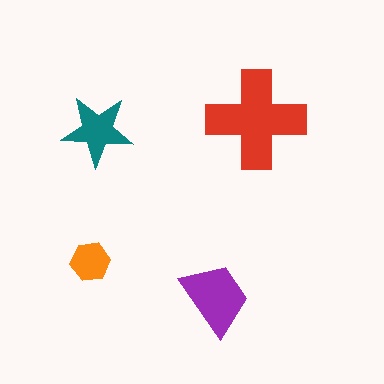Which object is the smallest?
The orange hexagon.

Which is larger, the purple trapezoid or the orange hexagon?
The purple trapezoid.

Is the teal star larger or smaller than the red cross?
Smaller.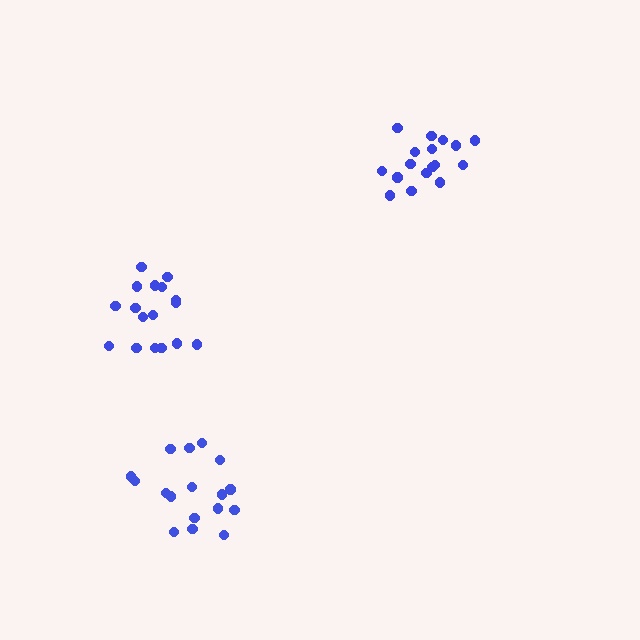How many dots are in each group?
Group 1: 17 dots, Group 2: 17 dots, Group 3: 17 dots (51 total).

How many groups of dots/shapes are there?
There are 3 groups.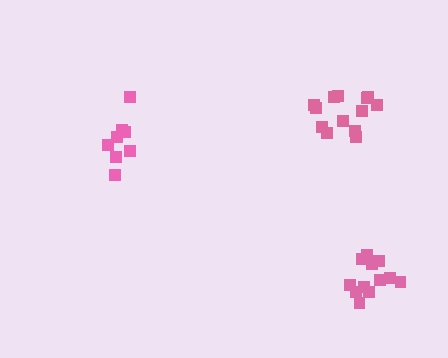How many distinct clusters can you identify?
There are 3 distinct clusters.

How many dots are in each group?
Group 1: 8 dots, Group 2: 13 dots, Group 3: 12 dots (33 total).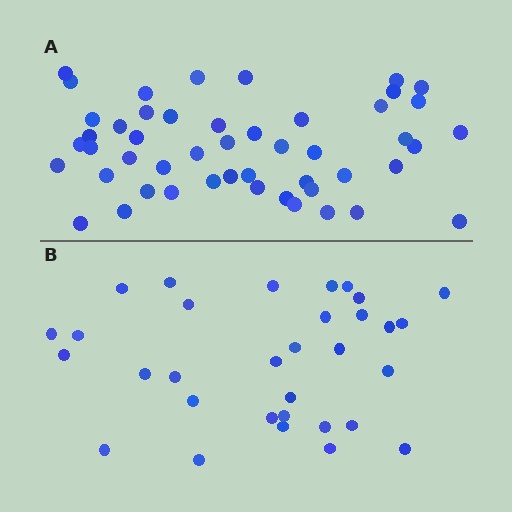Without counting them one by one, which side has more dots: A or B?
Region A (the top region) has more dots.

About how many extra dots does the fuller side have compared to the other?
Region A has approximately 15 more dots than region B.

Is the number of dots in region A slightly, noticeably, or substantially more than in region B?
Region A has substantially more. The ratio is roughly 1.5 to 1.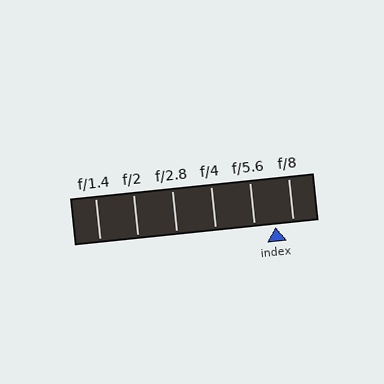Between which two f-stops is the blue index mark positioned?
The index mark is between f/5.6 and f/8.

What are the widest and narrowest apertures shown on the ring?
The widest aperture shown is f/1.4 and the narrowest is f/8.